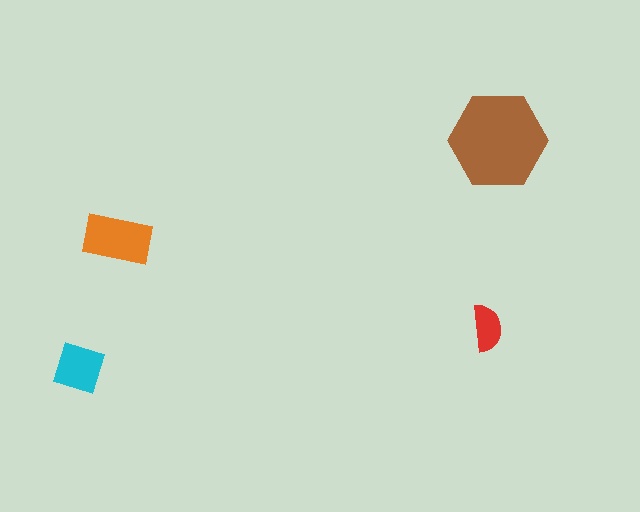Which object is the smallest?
The red semicircle.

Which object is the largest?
The brown hexagon.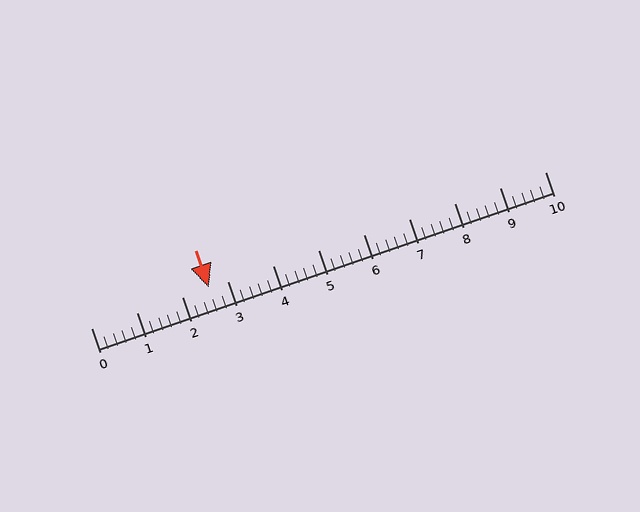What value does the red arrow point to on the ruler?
The red arrow points to approximately 2.6.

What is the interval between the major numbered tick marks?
The major tick marks are spaced 1 units apart.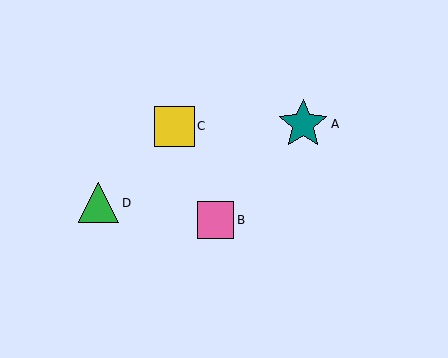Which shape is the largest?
The teal star (labeled A) is the largest.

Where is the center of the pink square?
The center of the pink square is at (215, 220).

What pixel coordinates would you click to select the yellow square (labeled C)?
Click at (174, 126) to select the yellow square C.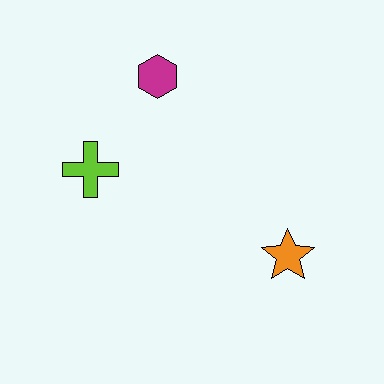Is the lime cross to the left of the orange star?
Yes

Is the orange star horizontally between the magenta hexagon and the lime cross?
No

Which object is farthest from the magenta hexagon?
The orange star is farthest from the magenta hexagon.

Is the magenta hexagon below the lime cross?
No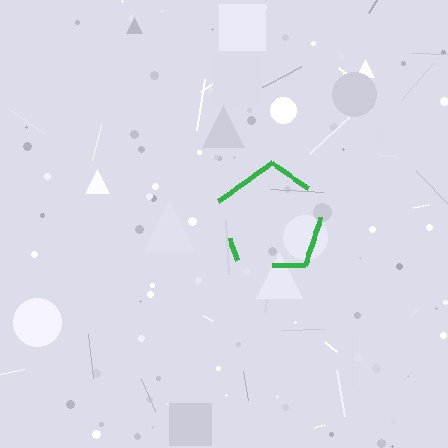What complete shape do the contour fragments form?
The contour fragments form a pentagon.